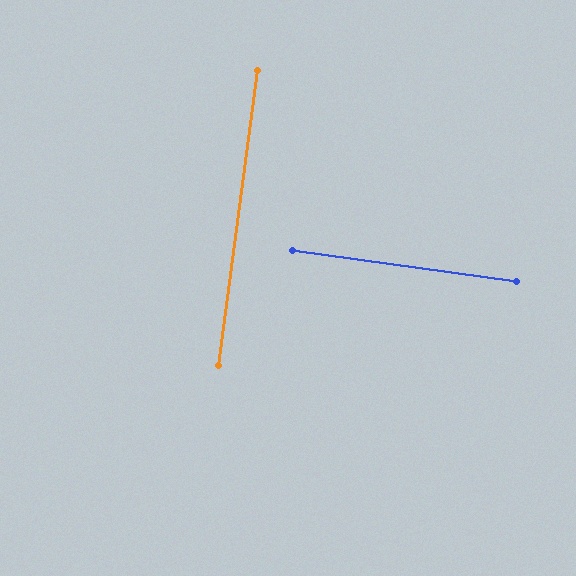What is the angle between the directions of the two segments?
Approximately 90 degrees.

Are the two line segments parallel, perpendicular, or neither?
Perpendicular — they meet at approximately 90°.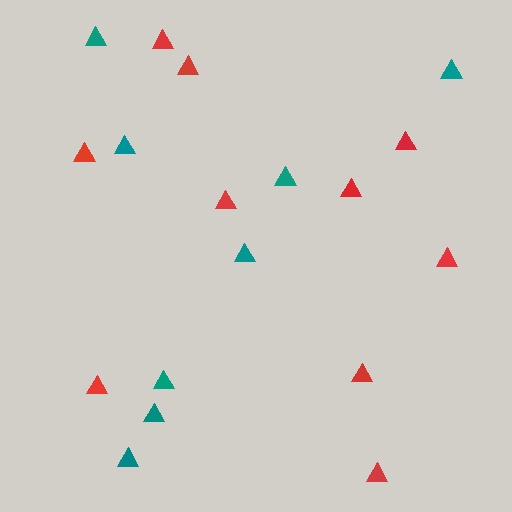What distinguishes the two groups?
There are 2 groups: one group of red triangles (10) and one group of teal triangles (8).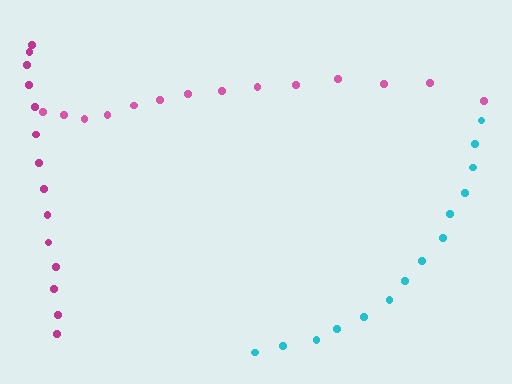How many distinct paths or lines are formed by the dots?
There are 3 distinct paths.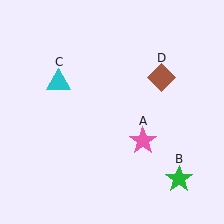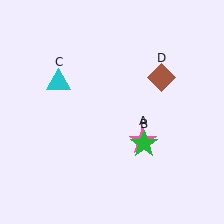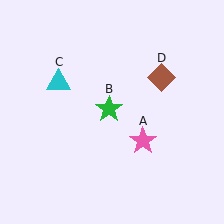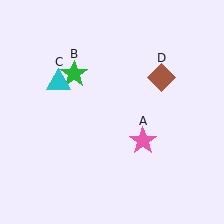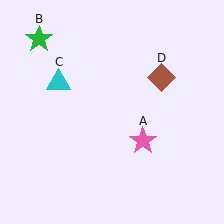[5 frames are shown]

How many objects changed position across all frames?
1 object changed position: green star (object B).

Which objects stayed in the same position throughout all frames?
Pink star (object A) and cyan triangle (object C) and brown diamond (object D) remained stationary.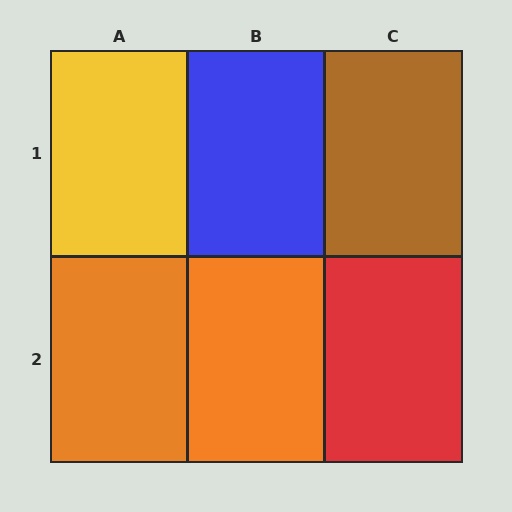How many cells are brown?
1 cell is brown.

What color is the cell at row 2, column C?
Red.